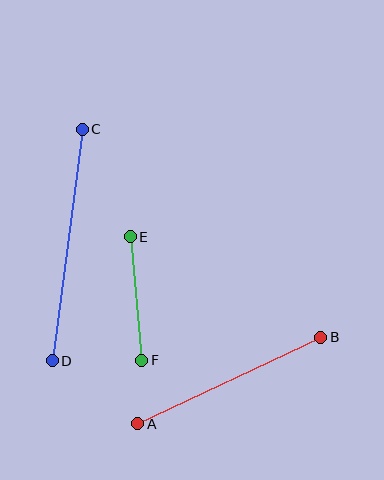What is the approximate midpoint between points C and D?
The midpoint is at approximately (67, 245) pixels.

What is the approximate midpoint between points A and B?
The midpoint is at approximately (229, 381) pixels.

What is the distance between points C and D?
The distance is approximately 233 pixels.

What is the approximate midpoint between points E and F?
The midpoint is at approximately (136, 298) pixels.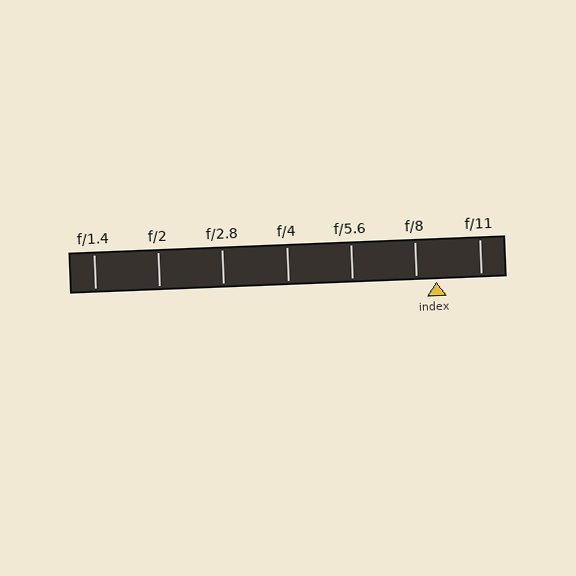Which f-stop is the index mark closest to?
The index mark is closest to f/8.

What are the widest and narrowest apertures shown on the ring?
The widest aperture shown is f/1.4 and the narrowest is f/11.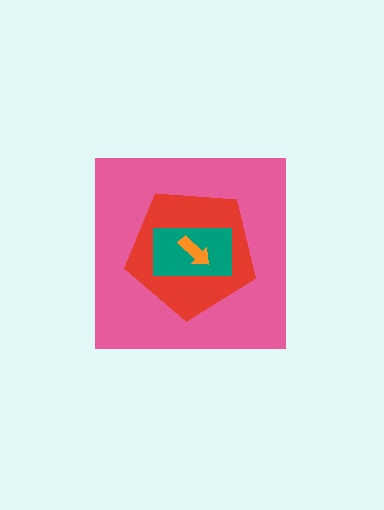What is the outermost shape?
The pink square.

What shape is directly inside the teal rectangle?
The orange arrow.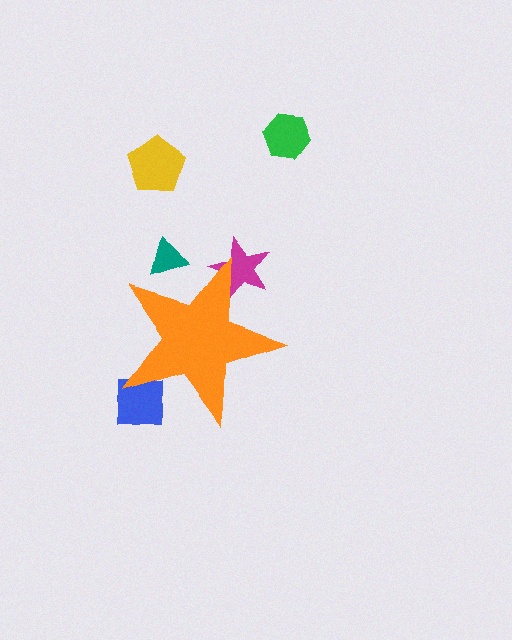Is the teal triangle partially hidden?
Yes, the teal triangle is partially hidden behind the orange star.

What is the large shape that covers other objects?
An orange star.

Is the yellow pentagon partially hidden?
No, the yellow pentagon is fully visible.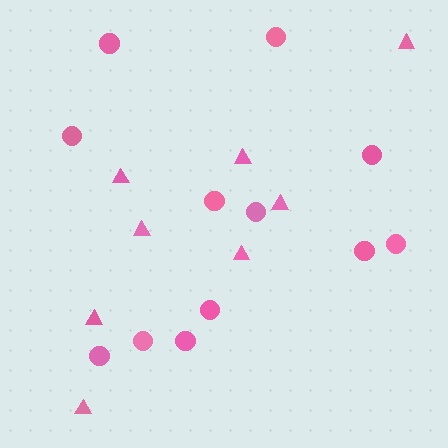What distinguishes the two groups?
There are 2 groups: one group of triangles (8) and one group of circles (12).